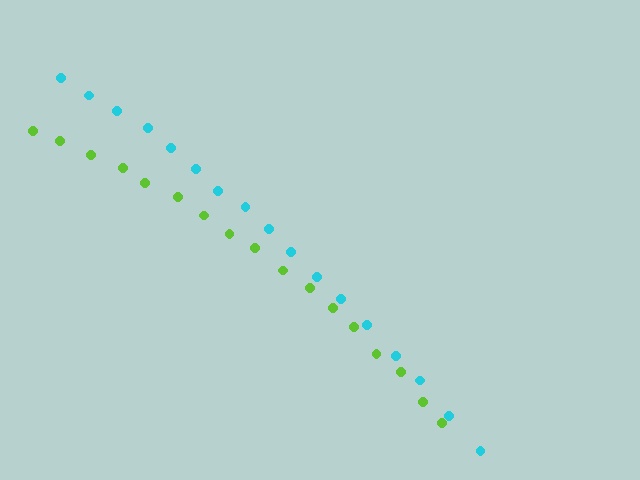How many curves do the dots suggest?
There are 2 distinct paths.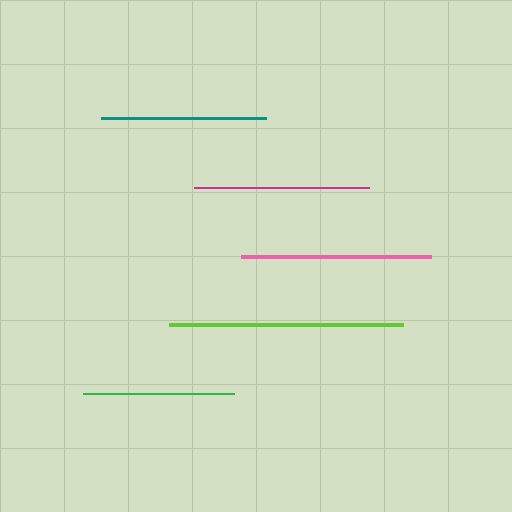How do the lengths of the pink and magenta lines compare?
The pink and magenta lines are approximately the same length.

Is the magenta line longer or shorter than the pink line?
The pink line is longer than the magenta line.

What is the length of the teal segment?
The teal segment is approximately 165 pixels long.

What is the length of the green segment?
The green segment is approximately 151 pixels long.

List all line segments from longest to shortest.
From longest to shortest: lime, pink, magenta, teal, green.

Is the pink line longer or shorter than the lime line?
The lime line is longer than the pink line.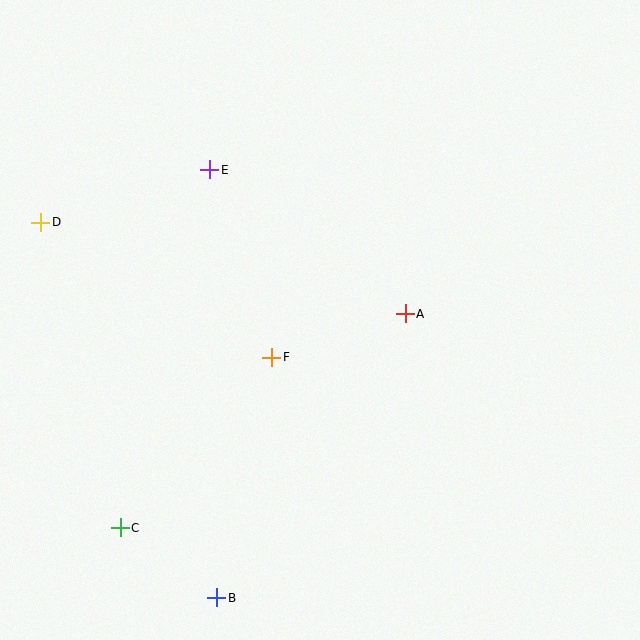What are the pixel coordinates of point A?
Point A is at (405, 314).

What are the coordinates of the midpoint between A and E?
The midpoint between A and E is at (308, 242).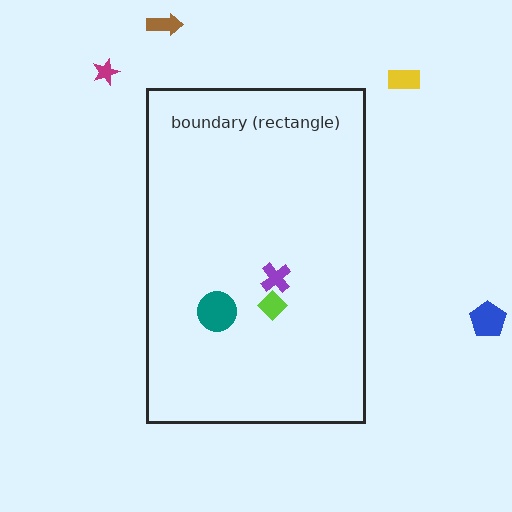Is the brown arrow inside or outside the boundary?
Outside.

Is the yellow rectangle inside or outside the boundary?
Outside.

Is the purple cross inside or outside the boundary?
Inside.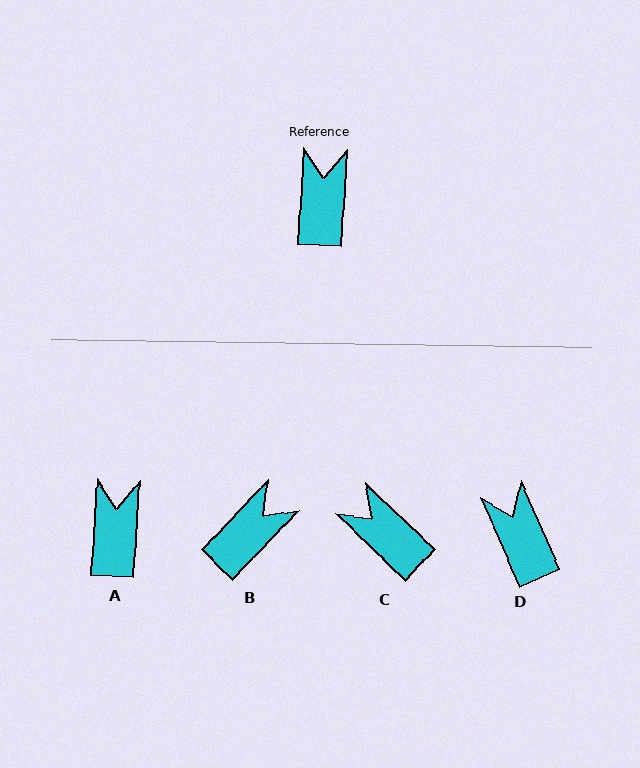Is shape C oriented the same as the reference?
No, it is off by about 50 degrees.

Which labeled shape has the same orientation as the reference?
A.